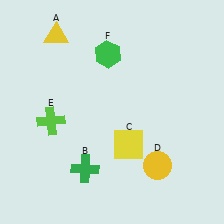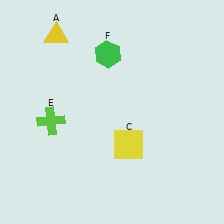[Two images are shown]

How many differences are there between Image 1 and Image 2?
There are 2 differences between the two images.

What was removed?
The green cross (B), the yellow circle (D) were removed in Image 2.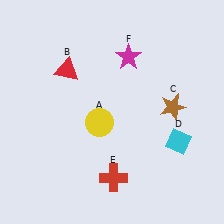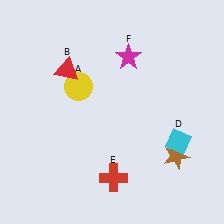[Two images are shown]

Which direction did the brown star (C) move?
The brown star (C) moved down.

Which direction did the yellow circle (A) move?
The yellow circle (A) moved up.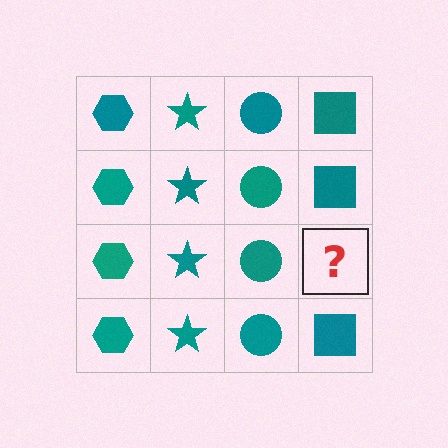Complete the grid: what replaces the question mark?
The question mark should be replaced with a teal square.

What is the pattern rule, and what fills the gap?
The rule is that each column has a consistent shape. The gap should be filled with a teal square.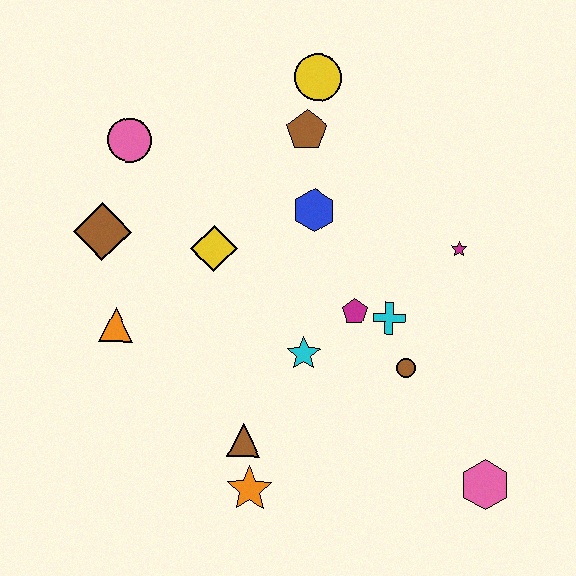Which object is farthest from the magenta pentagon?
The pink circle is farthest from the magenta pentagon.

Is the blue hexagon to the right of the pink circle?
Yes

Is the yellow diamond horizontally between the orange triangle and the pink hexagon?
Yes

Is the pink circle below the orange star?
No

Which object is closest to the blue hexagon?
The brown pentagon is closest to the blue hexagon.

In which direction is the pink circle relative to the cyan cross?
The pink circle is to the left of the cyan cross.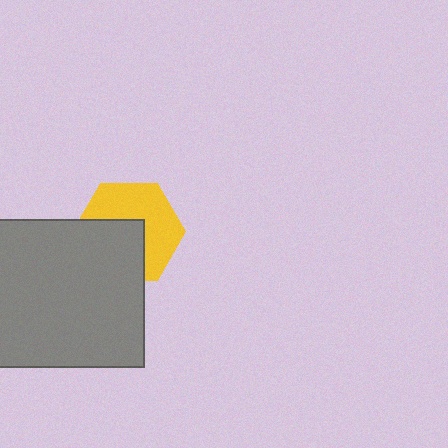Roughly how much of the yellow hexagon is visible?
About half of it is visible (roughly 55%).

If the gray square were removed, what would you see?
You would see the complete yellow hexagon.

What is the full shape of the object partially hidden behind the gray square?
The partially hidden object is a yellow hexagon.